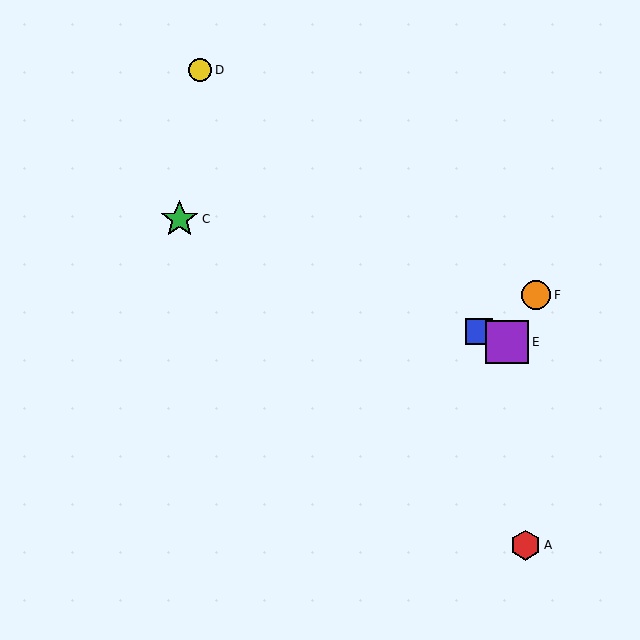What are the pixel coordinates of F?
Object F is at (536, 295).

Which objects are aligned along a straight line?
Objects B, C, E are aligned along a straight line.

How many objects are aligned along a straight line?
3 objects (B, C, E) are aligned along a straight line.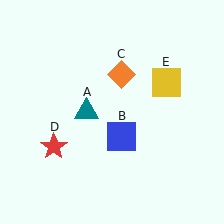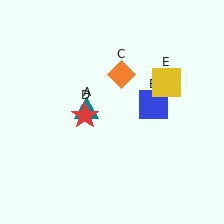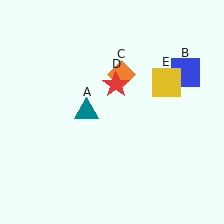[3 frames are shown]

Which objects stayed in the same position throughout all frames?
Teal triangle (object A) and orange diamond (object C) and yellow square (object E) remained stationary.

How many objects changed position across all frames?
2 objects changed position: blue square (object B), red star (object D).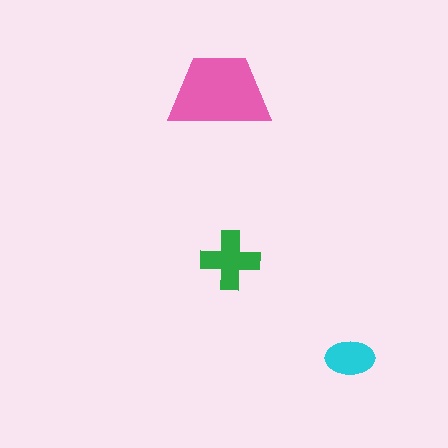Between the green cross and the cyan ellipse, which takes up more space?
The green cross.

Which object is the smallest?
The cyan ellipse.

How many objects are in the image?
There are 3 objects in the image.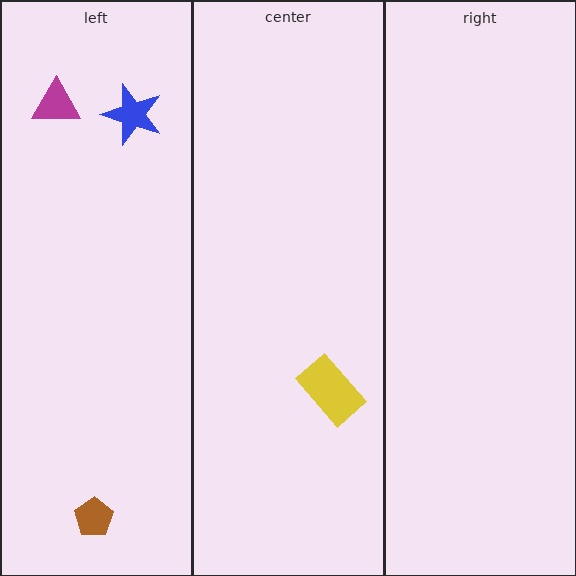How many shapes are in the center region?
1.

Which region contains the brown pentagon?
The left region.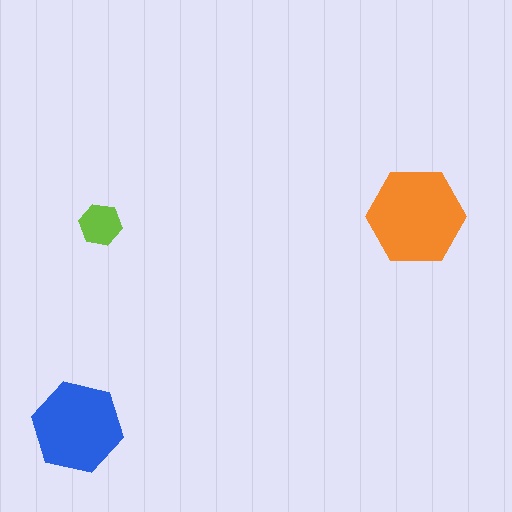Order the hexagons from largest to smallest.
the orange one, the blue one, the lime one.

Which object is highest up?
The orange hexagon is topmost.